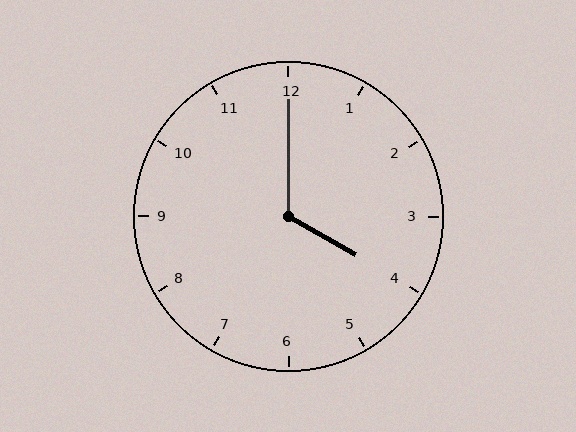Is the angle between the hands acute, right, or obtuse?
It is obtuse.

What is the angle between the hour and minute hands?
Approximately 120 degrees.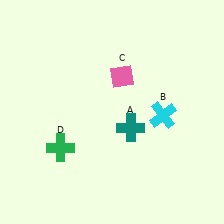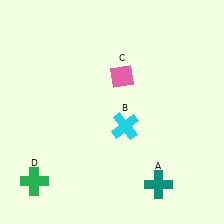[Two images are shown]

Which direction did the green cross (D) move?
The green cross (D) moved down.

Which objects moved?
The objects that moved are: the teal cross (A), the cyan cross (B), the green cross (D).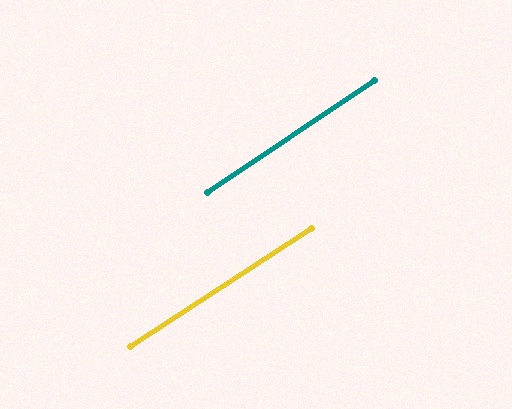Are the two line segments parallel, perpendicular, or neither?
Parallel — their directions differ by only 0.8°.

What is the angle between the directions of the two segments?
Approximately 1 degree.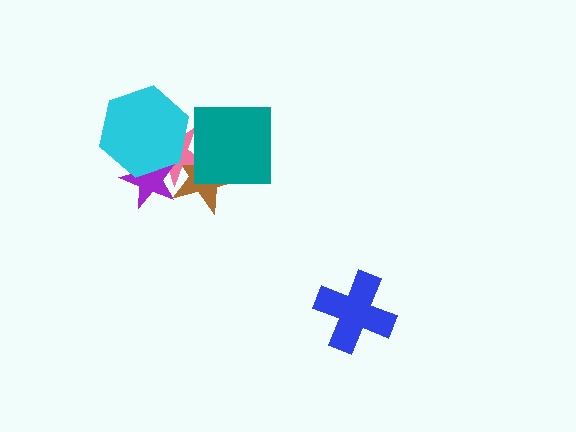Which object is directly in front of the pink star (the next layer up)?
The teal square is directly in front of the pink star.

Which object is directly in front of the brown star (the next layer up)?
The pink star is directly in front of the brown star.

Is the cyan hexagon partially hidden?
No, no other shape covers it.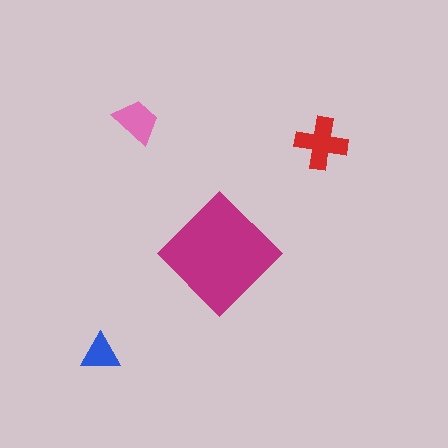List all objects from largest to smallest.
The magenta diamond, the red cross, the pink trapezoid, the blue triangle.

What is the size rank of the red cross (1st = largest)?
2nd.